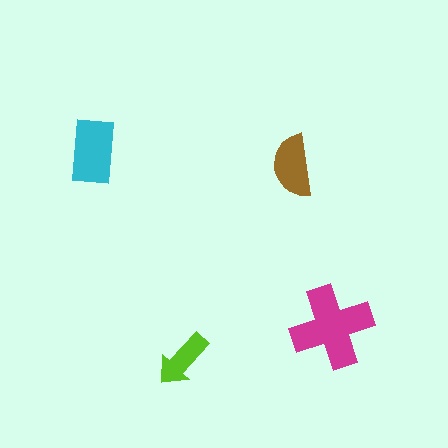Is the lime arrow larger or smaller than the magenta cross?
Smaller.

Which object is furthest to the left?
The cyan rectangle is leftmost.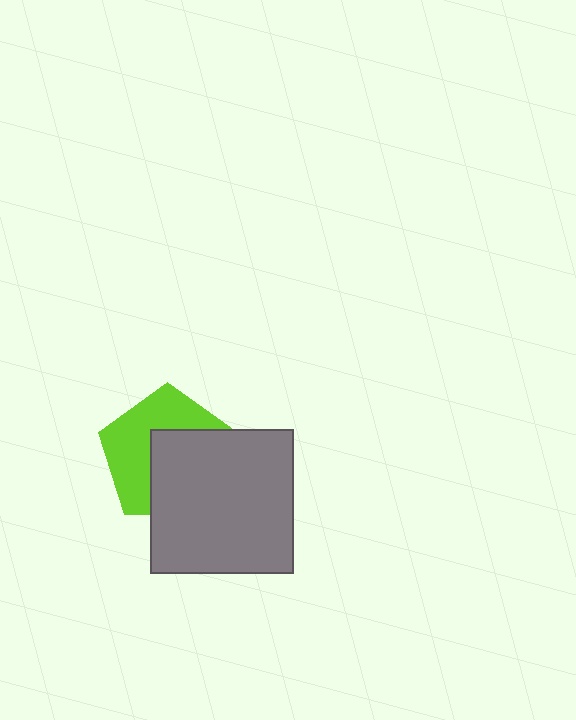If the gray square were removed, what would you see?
You would see the complete lime pentagon.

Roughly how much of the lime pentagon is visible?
About half of it is visible (roughly 50%).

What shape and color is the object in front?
The object in front is a gray square.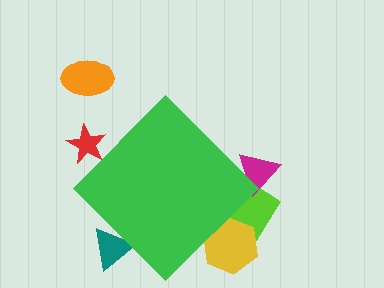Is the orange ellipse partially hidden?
No, the orange ellipse is fully visible.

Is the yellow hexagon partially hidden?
Yes, the yellow hexagon is partially hidden behind the green diamond.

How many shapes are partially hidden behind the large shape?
5 shapes are partially hidden.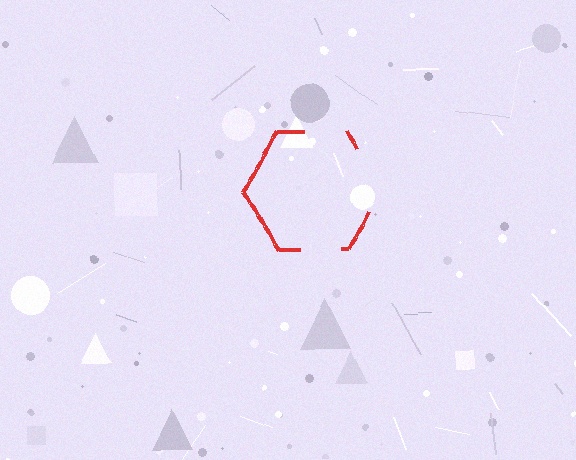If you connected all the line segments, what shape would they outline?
They would outline a hexagon.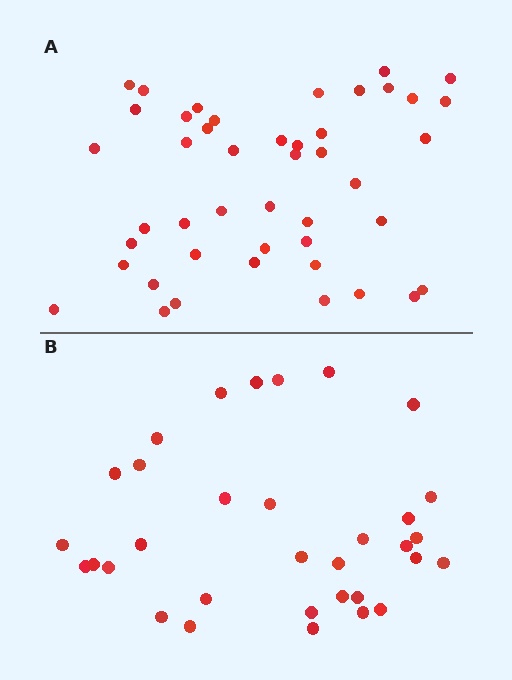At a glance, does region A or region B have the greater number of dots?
Region A (the top region) has more dots.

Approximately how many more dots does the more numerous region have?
Region A has roughly 12 or so more dots than region B.